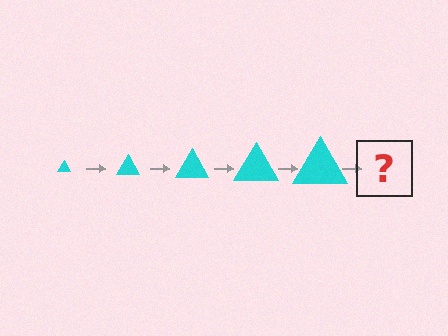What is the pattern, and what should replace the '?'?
The pattern is that the triangle gets progressively larger each step. The '?' should be a cyan triangle, larger than the previous one.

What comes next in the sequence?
The next element should be a cyan triangle, larger than the previous one.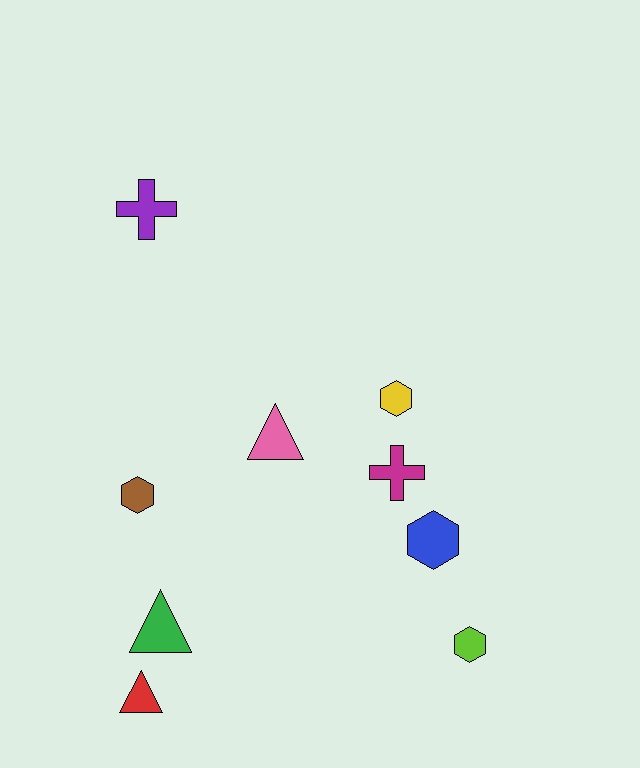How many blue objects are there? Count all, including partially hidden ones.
There is 1 blue object.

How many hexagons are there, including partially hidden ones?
There are 4 hexagons.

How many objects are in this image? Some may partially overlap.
There are 9 objects.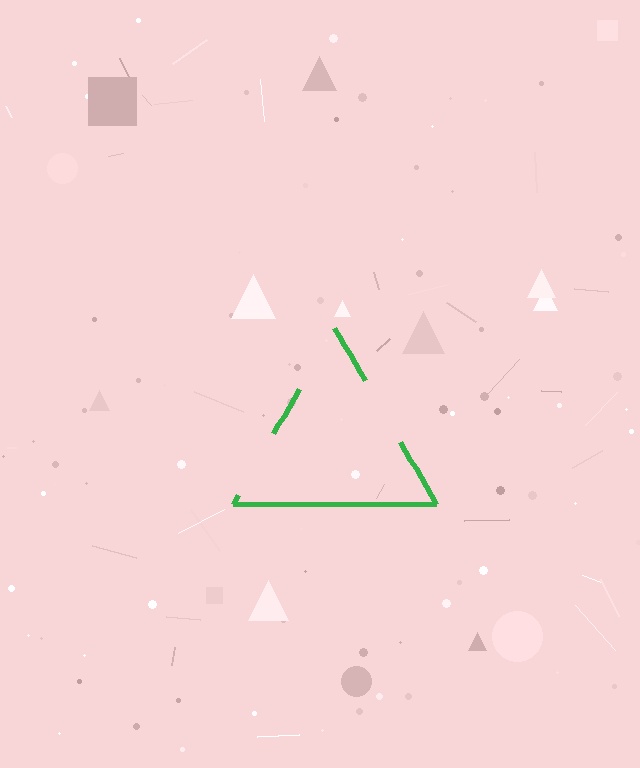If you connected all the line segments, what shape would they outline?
They would outline a triangle.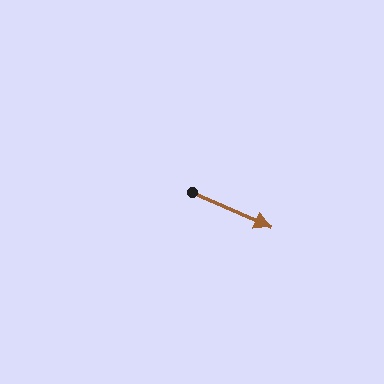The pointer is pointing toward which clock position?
Roughly 4 o'clock.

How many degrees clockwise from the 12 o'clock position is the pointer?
Approximately 114 degrees.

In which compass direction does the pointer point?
Southeast.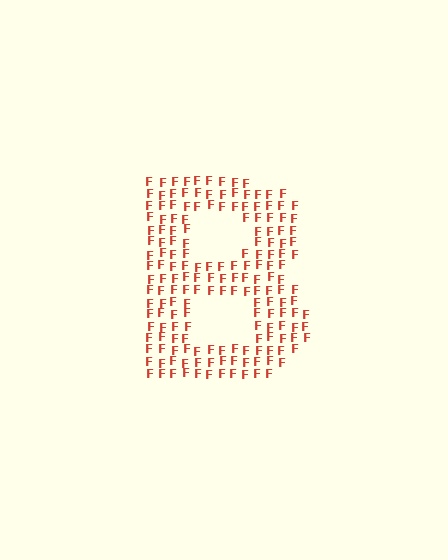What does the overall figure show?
The overall figure shows the letter B.